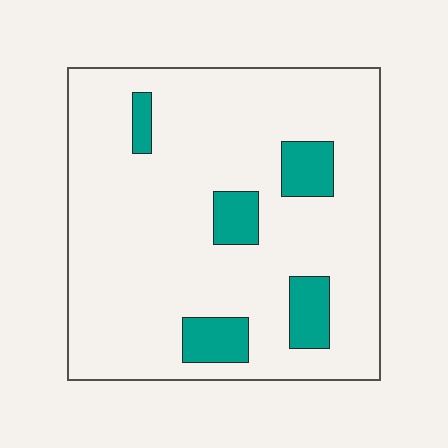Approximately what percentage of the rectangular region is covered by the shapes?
Approximately 15%.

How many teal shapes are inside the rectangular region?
5.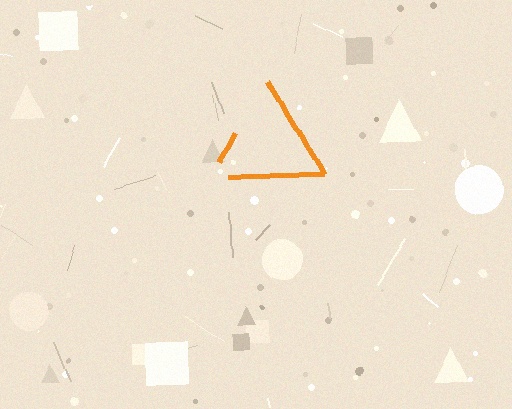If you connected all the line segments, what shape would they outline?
They would outline a triangle.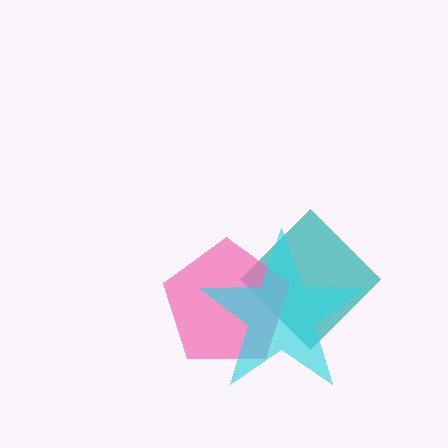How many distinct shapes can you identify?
There are 3 distinct shapes: a teal diamond, a pink pentagon, a cyan star.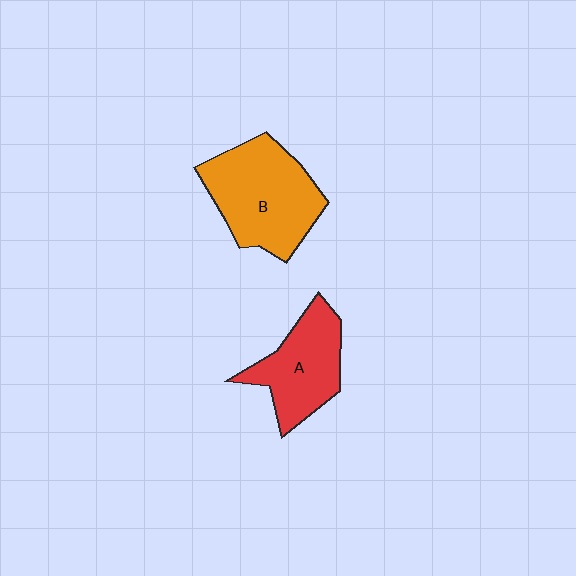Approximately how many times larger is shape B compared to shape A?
Approximately 1.4 times.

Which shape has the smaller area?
Shape A (red).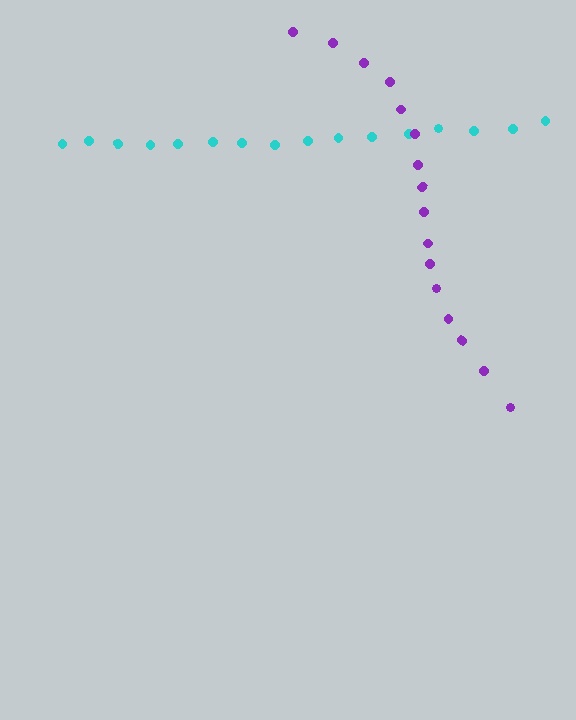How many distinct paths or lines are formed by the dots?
There are 2 distinct paths.